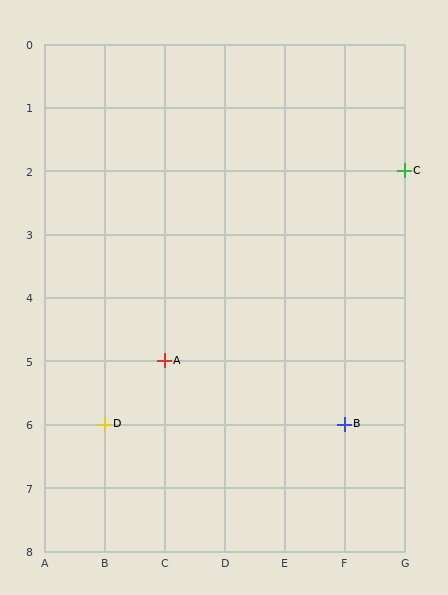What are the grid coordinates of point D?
Point D is at grid coordinates (B, 6).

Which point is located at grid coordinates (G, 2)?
Point C is at (G, 2).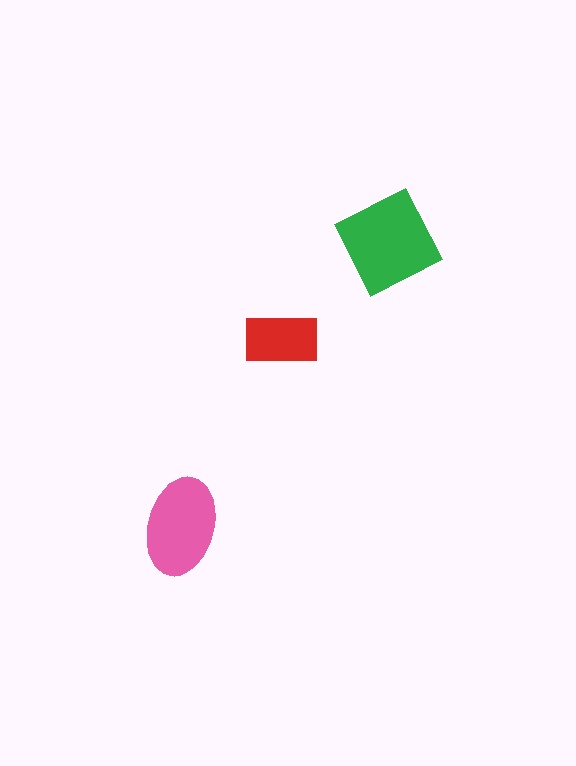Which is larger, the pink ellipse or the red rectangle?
The pink ellipse.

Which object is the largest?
The green diamond.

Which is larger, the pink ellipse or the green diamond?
The green diamond.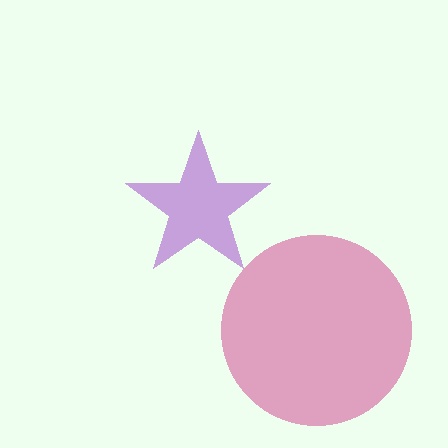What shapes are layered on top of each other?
The layered shapes are: a purple star, a magenta circle.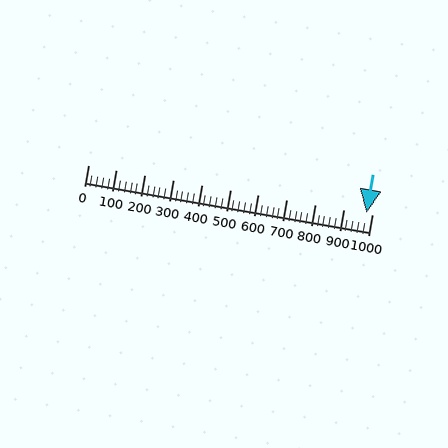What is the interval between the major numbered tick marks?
The major tick marks are spaced 100 units apart.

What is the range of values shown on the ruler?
The ruler shows values from 0 to 1000.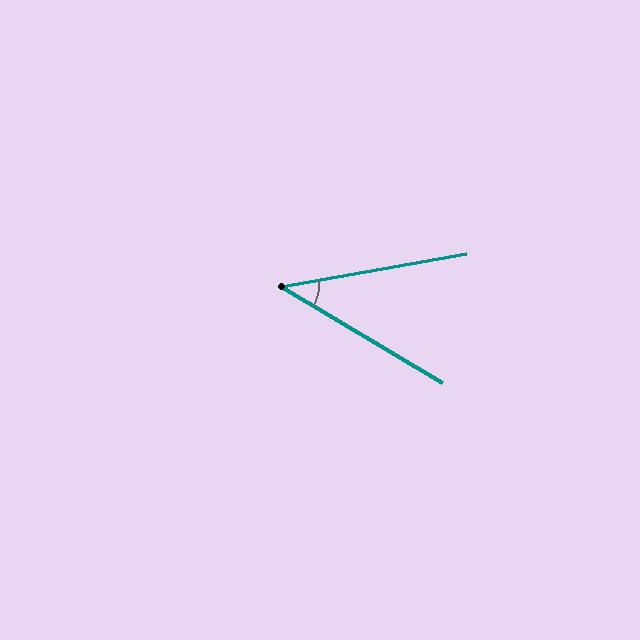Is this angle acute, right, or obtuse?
It is acute.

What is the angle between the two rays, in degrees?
Approximately 41 degrees.